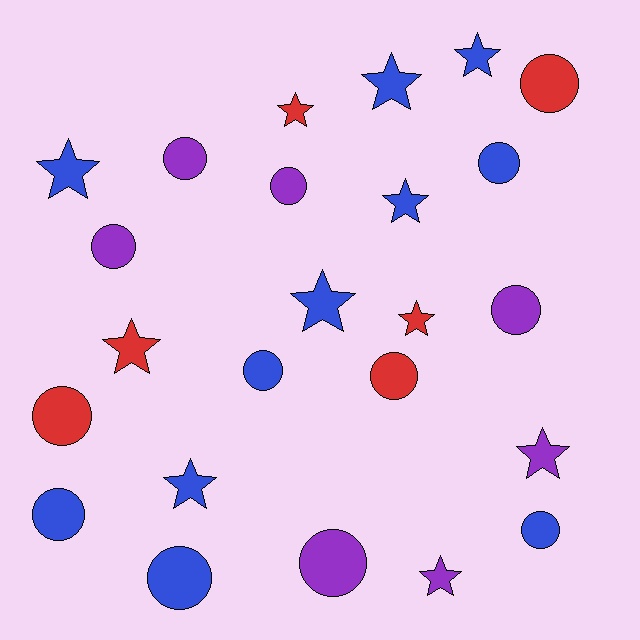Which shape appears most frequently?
Circle, with 13 objects.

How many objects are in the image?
There are 24 objects.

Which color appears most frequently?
Blue, with 11 objects.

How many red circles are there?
There are 3 red circles.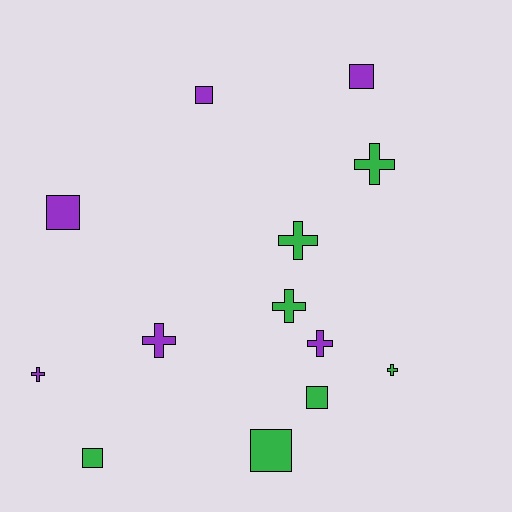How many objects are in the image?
There are 13 objects.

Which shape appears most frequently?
Cross, with 7 objects.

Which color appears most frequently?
Green, with 7 objects.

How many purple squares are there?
There are 3 purple squares.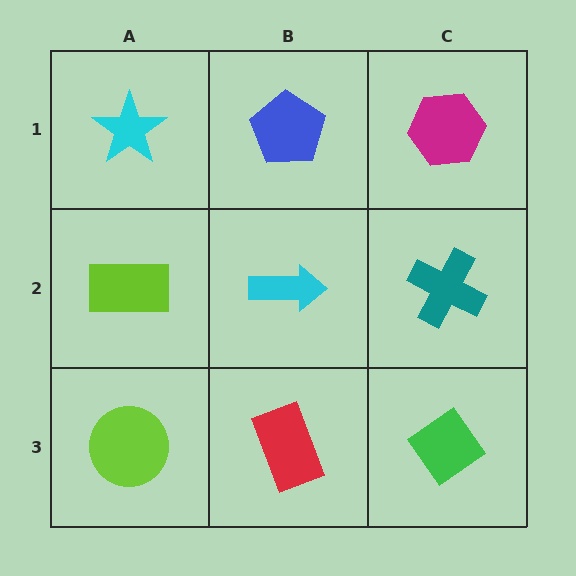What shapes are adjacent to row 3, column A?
A lime rectangle (row 2, column A), a red rectangle (row 3, column B).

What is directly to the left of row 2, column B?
A lime rectangle.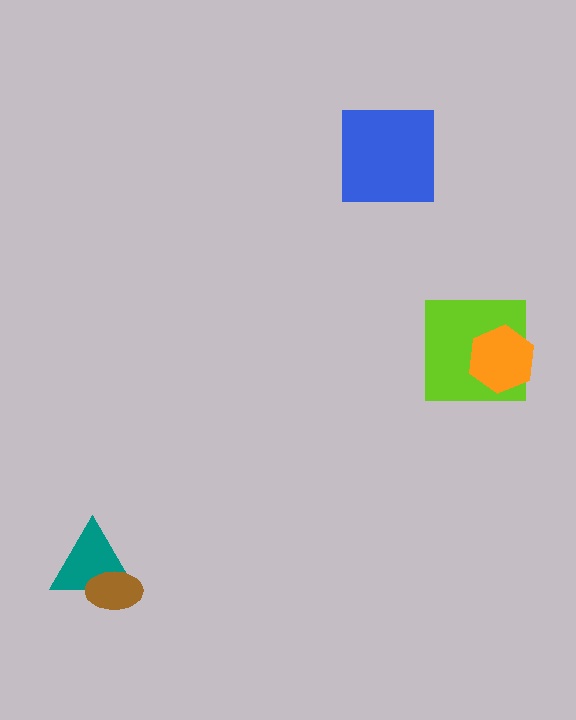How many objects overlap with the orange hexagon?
1 object overlaps with the orange hexagon.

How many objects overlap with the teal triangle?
1 object overlaps with the teal triangle.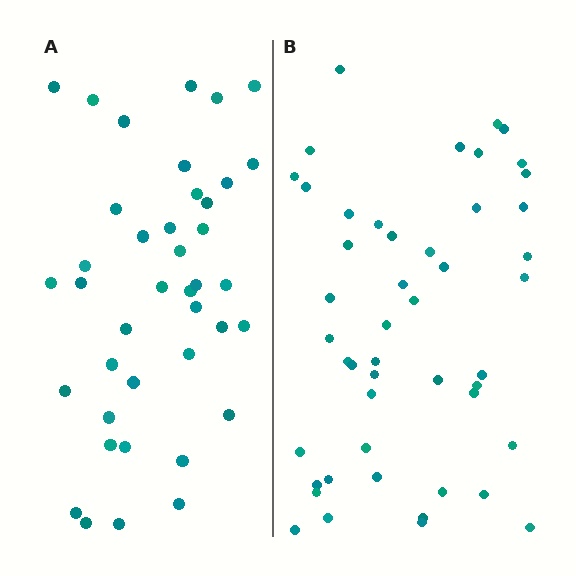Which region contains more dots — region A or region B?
Region B (the right region) has more dots.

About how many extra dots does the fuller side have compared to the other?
Region B has roughly 8 or so more dots than region A.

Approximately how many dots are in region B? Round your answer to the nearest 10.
About 50 dots. (The exact count is 48, which rounds to 50.)